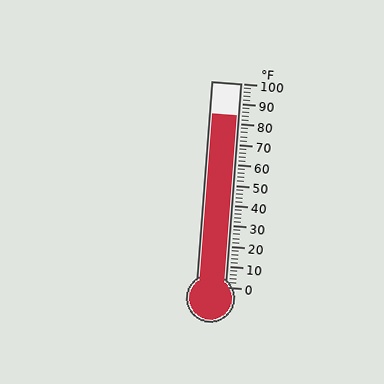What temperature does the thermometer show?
The thermometer shows approximately 84°F.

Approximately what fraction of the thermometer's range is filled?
The thermometer is filled to approximately 85% of its range.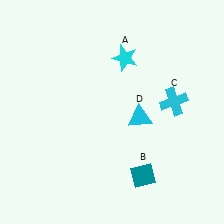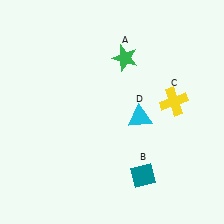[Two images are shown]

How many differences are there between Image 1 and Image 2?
There are 2 differences between the two images.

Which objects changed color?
A changed from cyan to green. C changed from cyan to yellow.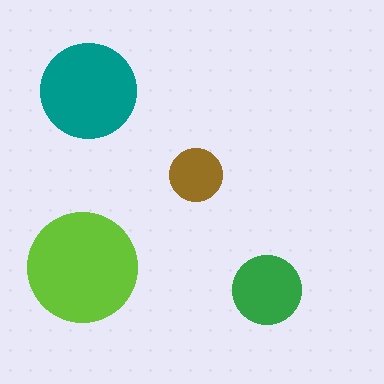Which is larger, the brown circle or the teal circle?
The teal one.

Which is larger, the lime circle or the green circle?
The lime one.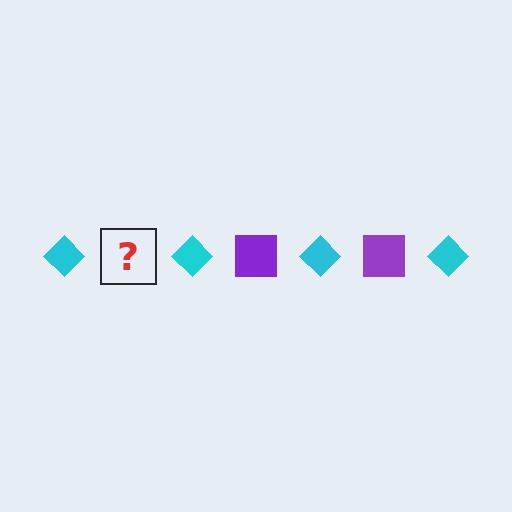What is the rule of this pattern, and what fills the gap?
The rule is that the pattern alternates between cyan diamond and purple square. The gap should be filled with a purple square.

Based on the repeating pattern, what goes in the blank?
The blank should be a purple square.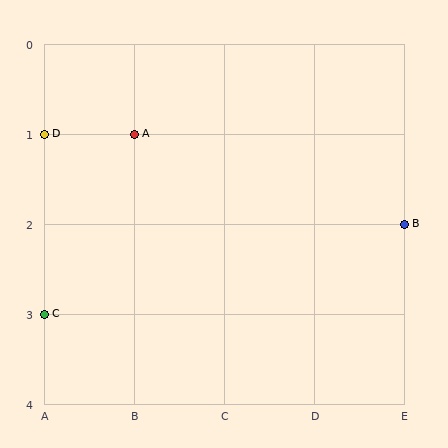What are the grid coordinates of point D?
Point D is at grid coordinates (A, 1).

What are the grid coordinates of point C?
Point C is at grid coordinates (A, 3).